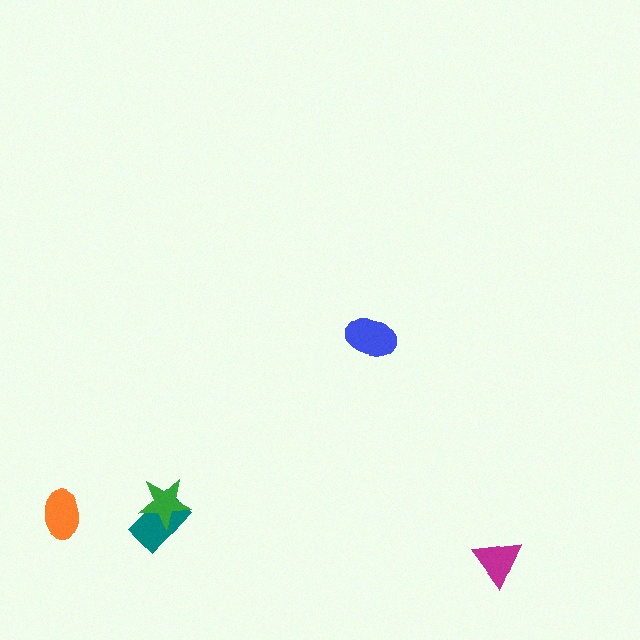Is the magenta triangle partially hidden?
No, no other shape covers it.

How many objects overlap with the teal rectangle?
1 object overlaps with the teal rectangle.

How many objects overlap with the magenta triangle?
0 objects overlap with the magenta triangle.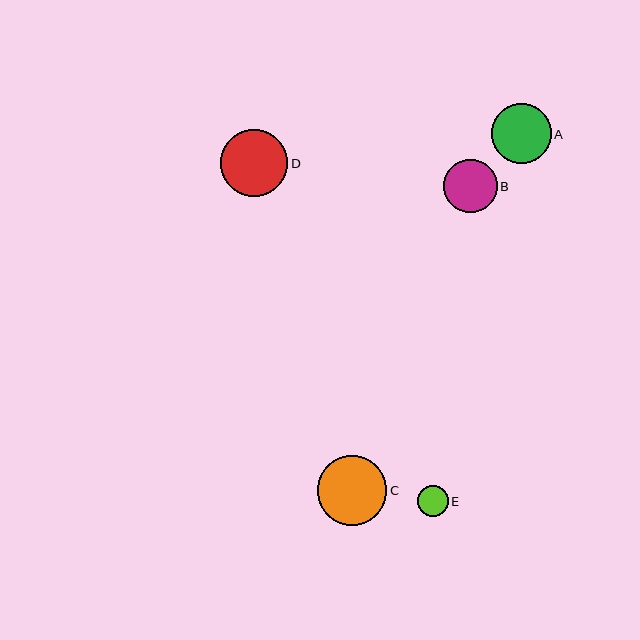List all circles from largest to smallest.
From largest to smallest: C, D, A, B, E.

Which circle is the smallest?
Circle E is the smallest with a size of approximately 31 pixels.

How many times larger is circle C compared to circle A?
Circle C is approximately 1.2 times the size of circle A.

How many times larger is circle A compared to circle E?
Circle A is approximately 1.9 times the size of circle E.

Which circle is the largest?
Circle C is the largest with a size of approximately 70 pixels.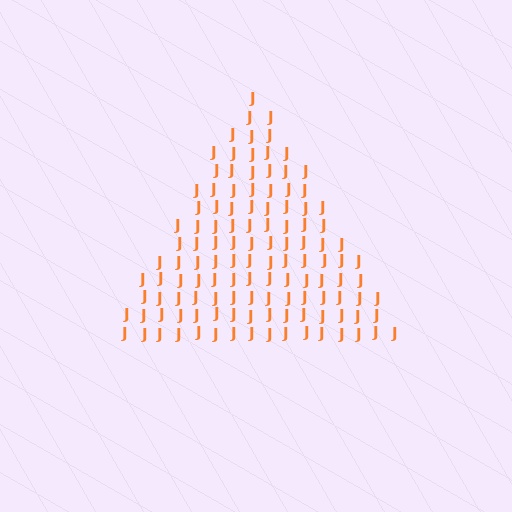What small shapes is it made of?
It is made of small letter J's.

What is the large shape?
The large shape is a triangle.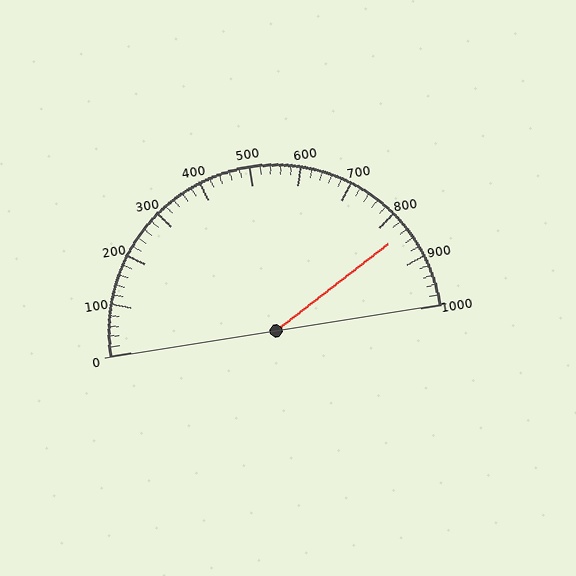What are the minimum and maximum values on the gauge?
The gauge ranges from 0 to 1000.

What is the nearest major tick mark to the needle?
The nearest major tick mark is 800.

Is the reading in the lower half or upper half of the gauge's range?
The reading is in the upper half of the range (0 to 1000).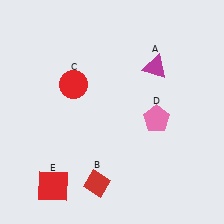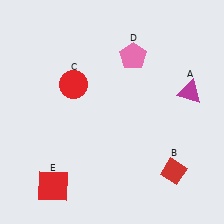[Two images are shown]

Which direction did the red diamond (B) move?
The red diamond (B) moved right.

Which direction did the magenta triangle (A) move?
The magenta triangle (A) moved right.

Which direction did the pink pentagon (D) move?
The pink pentagon (D) moved up.